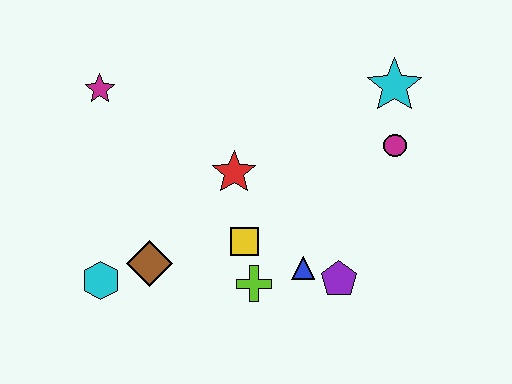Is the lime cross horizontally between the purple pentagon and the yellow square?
Yes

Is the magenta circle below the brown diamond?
No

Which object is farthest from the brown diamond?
The cyan star is farthest from the brown diamond.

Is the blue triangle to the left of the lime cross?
No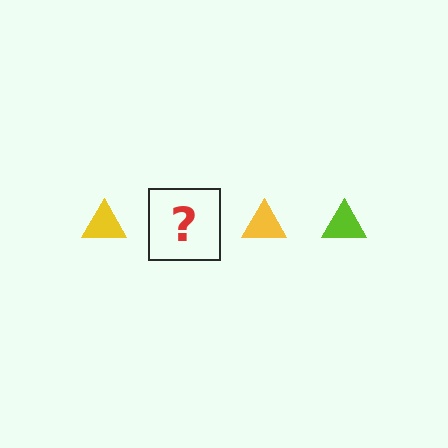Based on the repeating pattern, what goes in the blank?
The blank should be a lime triangle.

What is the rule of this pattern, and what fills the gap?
The rule is that the pattern cycles through yellow, lime triangles. The gap should be filled with a lime triangle.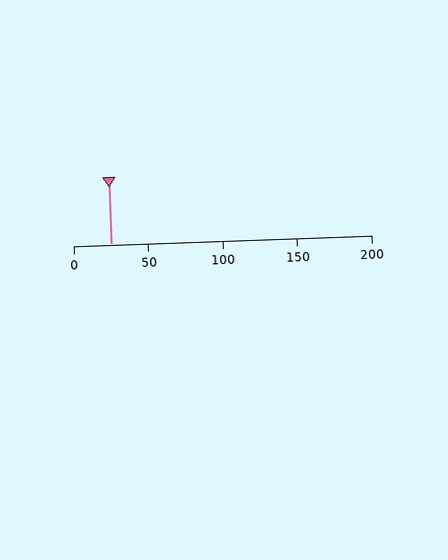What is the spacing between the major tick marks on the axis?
The major ticks are spaced 50 apart.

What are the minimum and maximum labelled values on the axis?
The axis runs from 0 to 200.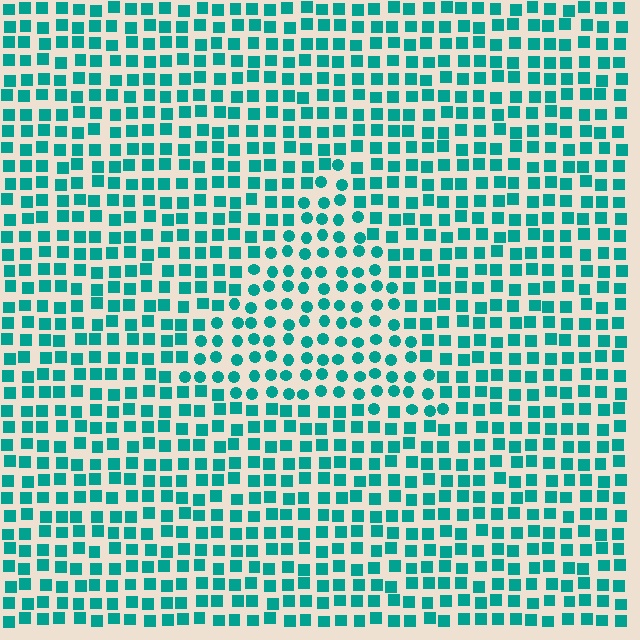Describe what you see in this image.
The image is filled with small teal elements arranged in a uniform grid. A triangle-shaped region contains circles, while the surrounding area contains squares. The boundary is defined purely by the change in element shape.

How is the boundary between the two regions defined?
The boundary is defined by a change in element shape: circles inside vs. squares outside. All elements share the same color and spacing.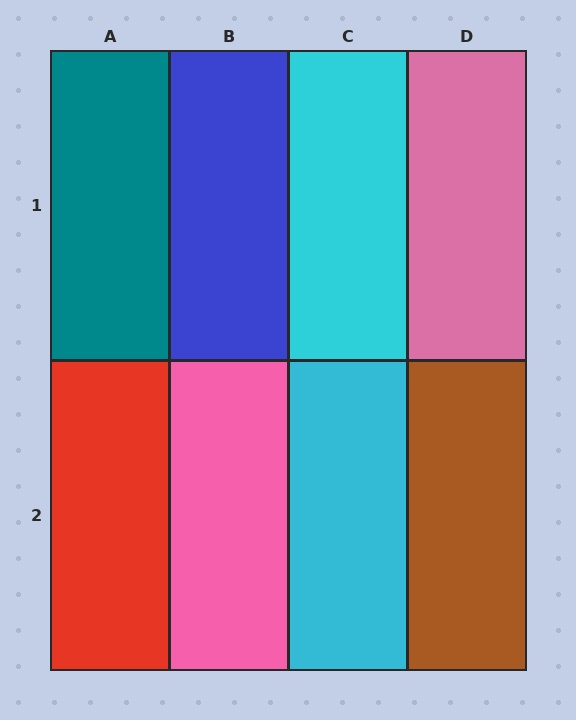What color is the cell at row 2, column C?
Cyan.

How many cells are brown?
1 cell is brown.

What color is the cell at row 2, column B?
Pink.